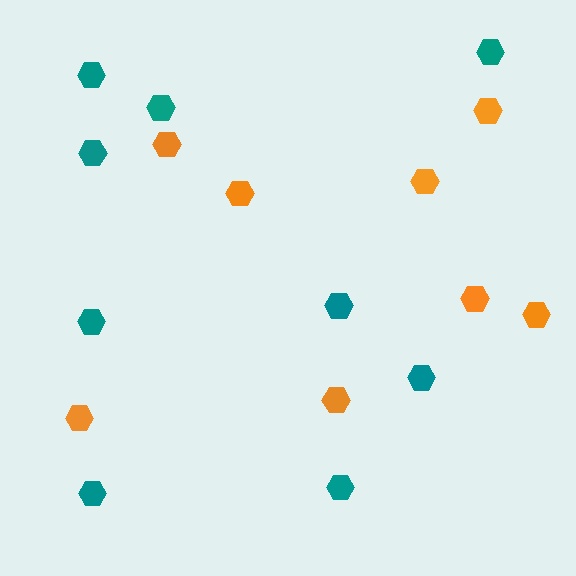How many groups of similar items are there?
There are 2 groups: one group of teal hexagons (9) and one group of orange hexagons (8).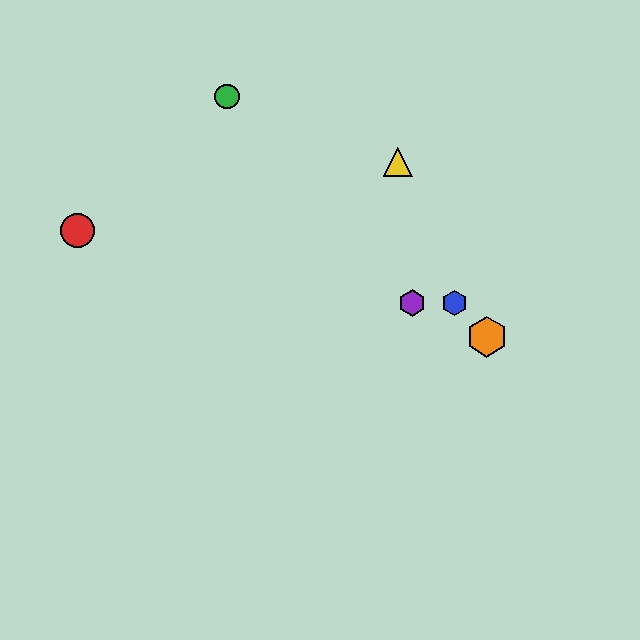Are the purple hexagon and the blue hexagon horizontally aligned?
Yes, both are at y≈303.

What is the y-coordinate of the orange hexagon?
The orange hexagon is at y≈337.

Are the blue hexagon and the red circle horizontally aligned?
No, the blue hexagon is at y≈303 and the red circle is at y≈231.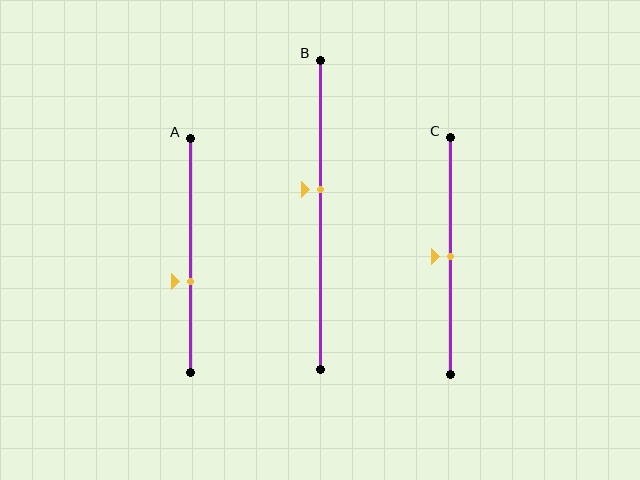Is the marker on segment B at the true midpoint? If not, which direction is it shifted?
No, the marker on segment B is shifted upward by about 8% of the segment length.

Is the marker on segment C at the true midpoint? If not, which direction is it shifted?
Yes, the marker on segment C is at the true midpoint.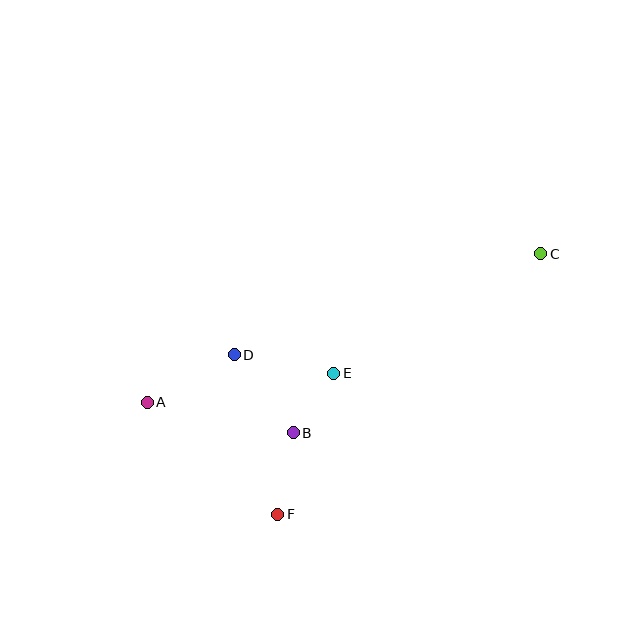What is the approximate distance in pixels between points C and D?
The distance between C and D is approximately 322 pixels.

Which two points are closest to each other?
Points B and E are closest to each other.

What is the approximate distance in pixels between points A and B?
The distance between A and B is approximately 149 pixels.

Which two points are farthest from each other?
Points A and C are farthest from each other.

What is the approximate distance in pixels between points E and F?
The distance between E and F is approximately 152 pixels.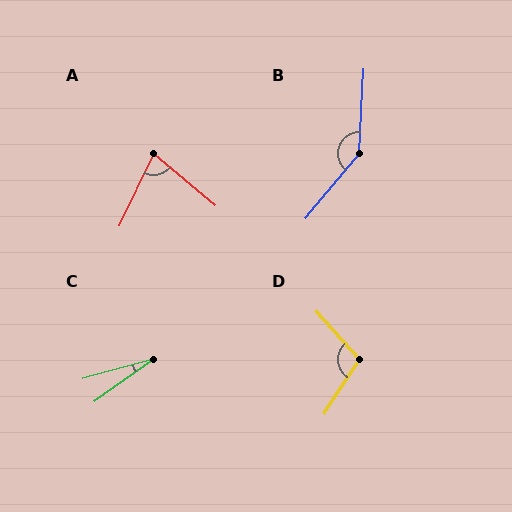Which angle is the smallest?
C, at approximately 20 degrees.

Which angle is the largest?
B, at approximately 143 degrees.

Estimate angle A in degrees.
Approximately 75 degrees.